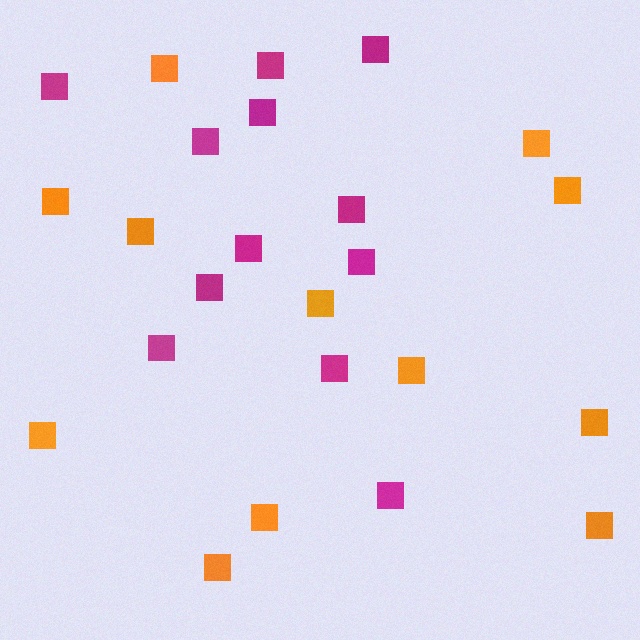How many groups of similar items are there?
There are 2 groups: one group of magenta squares (12) and one group of orange squares (12).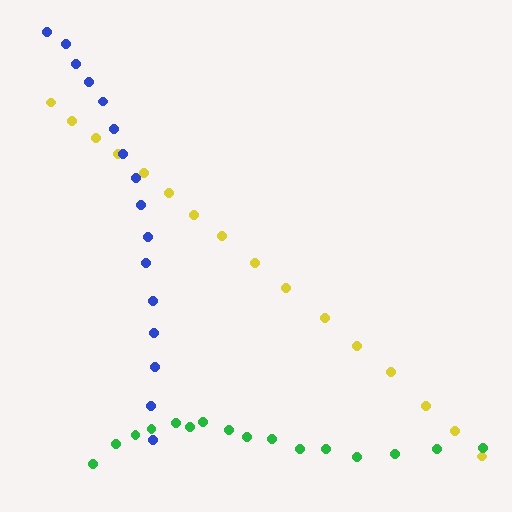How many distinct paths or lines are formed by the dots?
There are 3 distinct paths.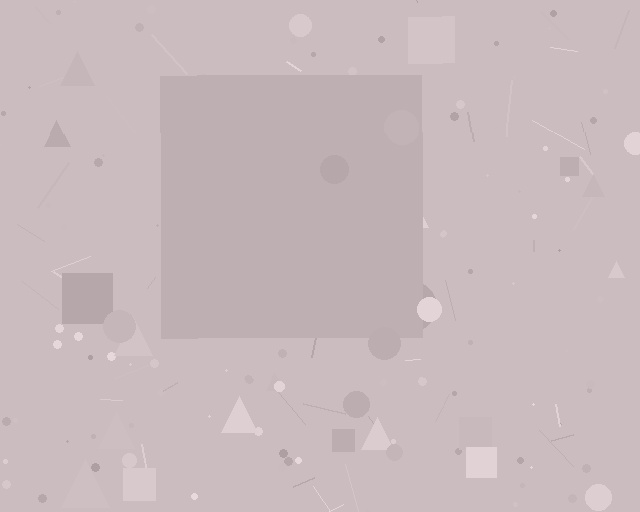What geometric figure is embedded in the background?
A square is embedded in the background.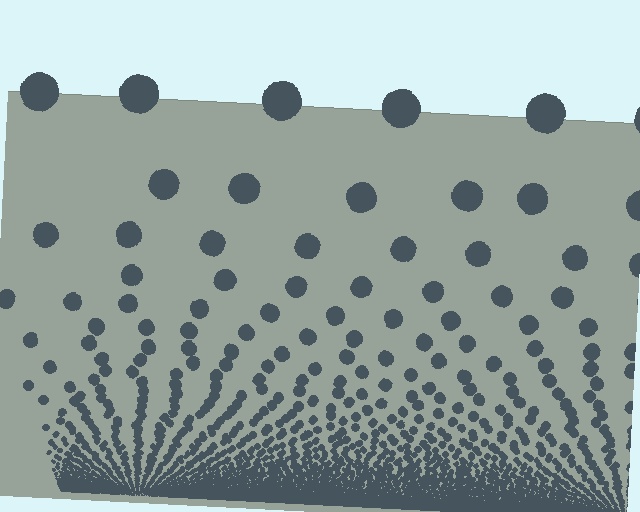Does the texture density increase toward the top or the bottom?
Density increases toward the bottom.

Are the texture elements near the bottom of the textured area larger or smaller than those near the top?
Smaller. The gradient is inverted — elements near the bottom are smaller and denser.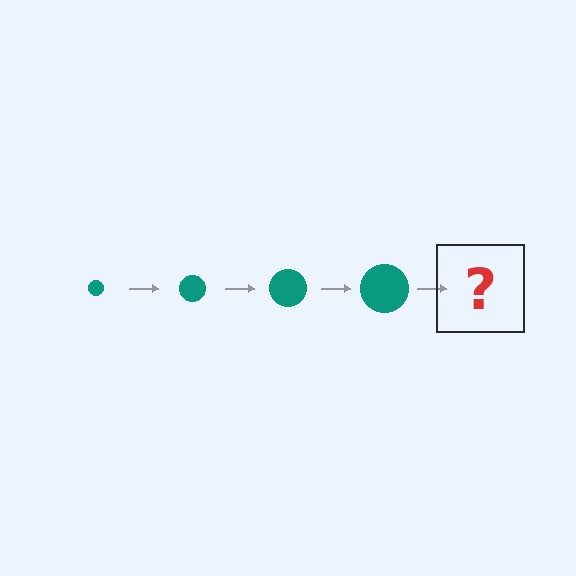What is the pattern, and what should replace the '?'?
The pattern is that the circle gets progressively larger each step. The '?' should be a teal circle, larger than the previous one.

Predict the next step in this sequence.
The next step is a teal circle, larger than the previous one.